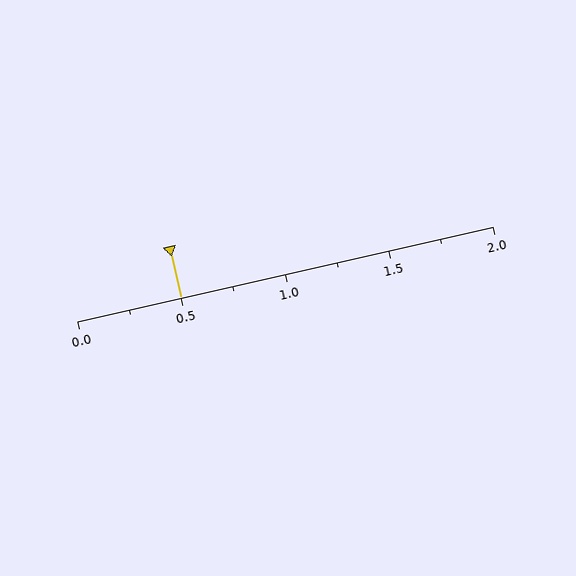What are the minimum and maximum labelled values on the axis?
The axis runs from 0.0 to 2.0.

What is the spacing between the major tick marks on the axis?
The major ticks are spaced 0.5 apart.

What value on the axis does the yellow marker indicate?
The marker indicates approximately 0.5.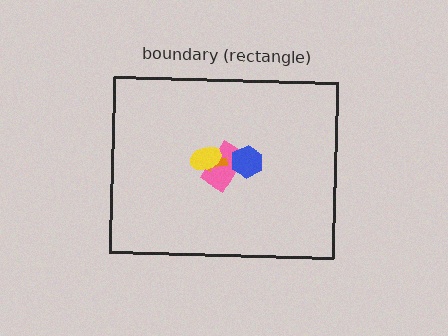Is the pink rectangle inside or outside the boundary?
Inside.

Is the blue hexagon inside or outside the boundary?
Inside.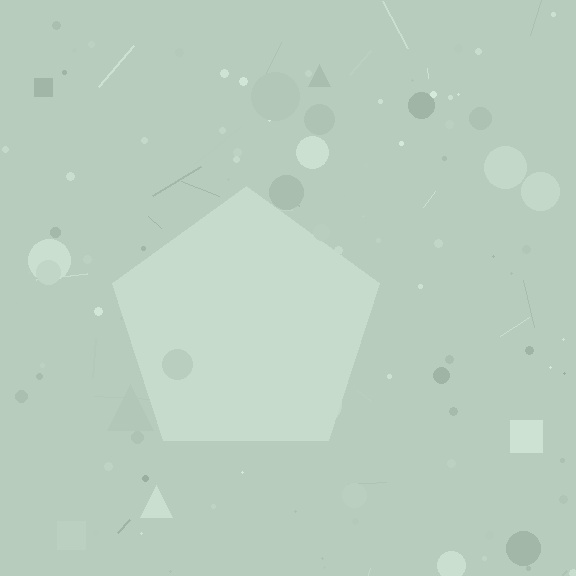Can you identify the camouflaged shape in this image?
The camouflaged shape is a pentagon.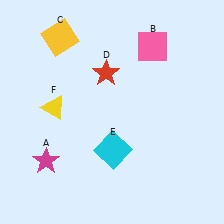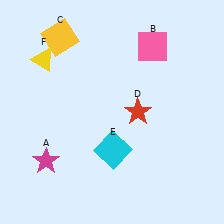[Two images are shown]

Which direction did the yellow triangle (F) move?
The yellow triangle (F) moved up.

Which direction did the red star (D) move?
The red star (D) moved down.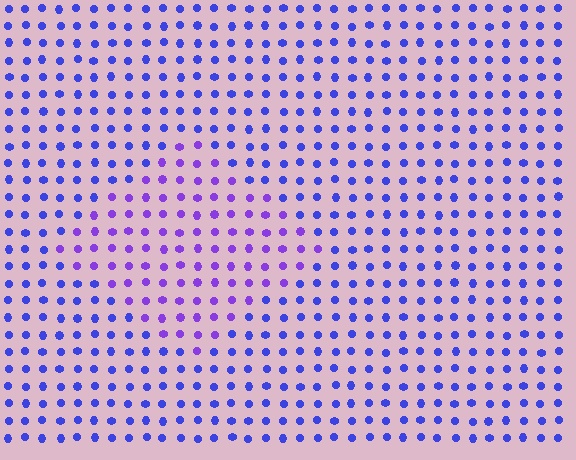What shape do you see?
I see a diamond.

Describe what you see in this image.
The image is filled with small blue elements in a uniform arrangement. A diamond-shaped region is visible where the elements are tinted to a slightly different hue, forming a subtle color boundary.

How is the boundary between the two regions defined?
The boundary is defined purely by a slight shift in hue (about 31 degrees). Spacing, size, and orientation are identical on both sides.